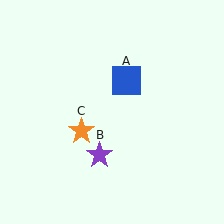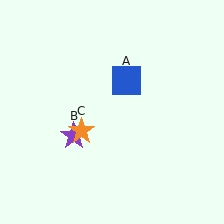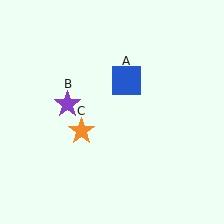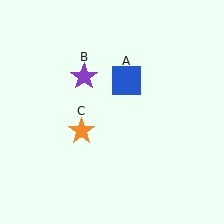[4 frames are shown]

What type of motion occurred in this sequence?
The purple star (object B) rotated clockwise around the center of the scene.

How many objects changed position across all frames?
1 object changed position: purple star (object B).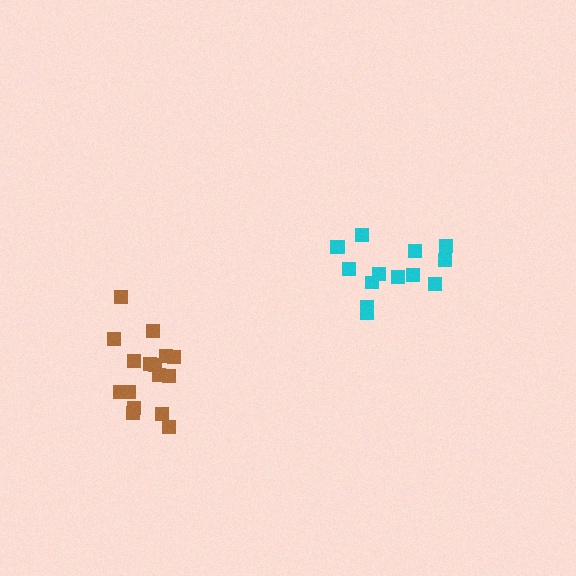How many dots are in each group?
Group 1: 14 dots, Group 2: 16 dots (30 total).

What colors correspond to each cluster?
The clusters are colored: cyan, brown.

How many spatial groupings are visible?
There are 2 spatial groupings.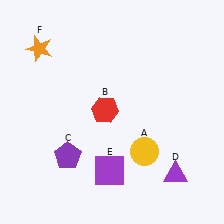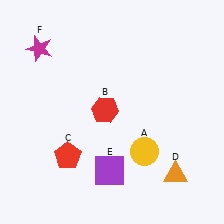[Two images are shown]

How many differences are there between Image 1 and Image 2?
There are 3 differences between the two images.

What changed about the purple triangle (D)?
In Image 1, D is purple. In Image 2, it changed to orange.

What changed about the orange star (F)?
In Image 1, F is orange. In Image 2, it changed to magenta.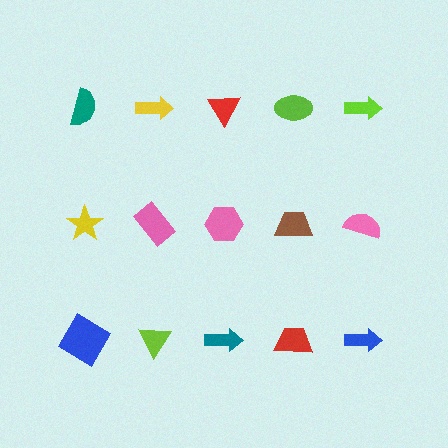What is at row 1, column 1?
A teal semicircle.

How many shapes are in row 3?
5 shapes.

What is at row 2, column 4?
A brown trapezoid.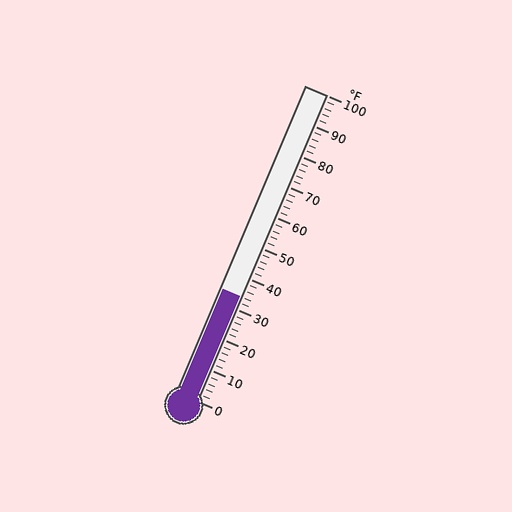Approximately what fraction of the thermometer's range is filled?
The thermometer is filled to approximately 35% of its range.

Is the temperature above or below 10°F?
The temperature is above 10°F.